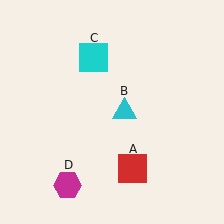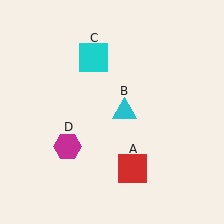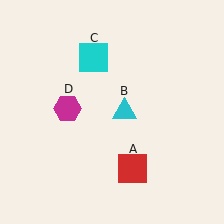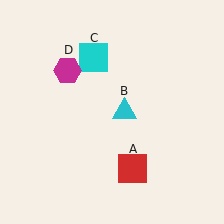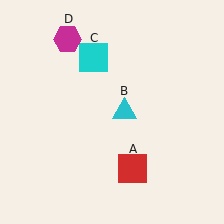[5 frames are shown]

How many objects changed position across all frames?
1 object changed position: magenta hexagon (object D).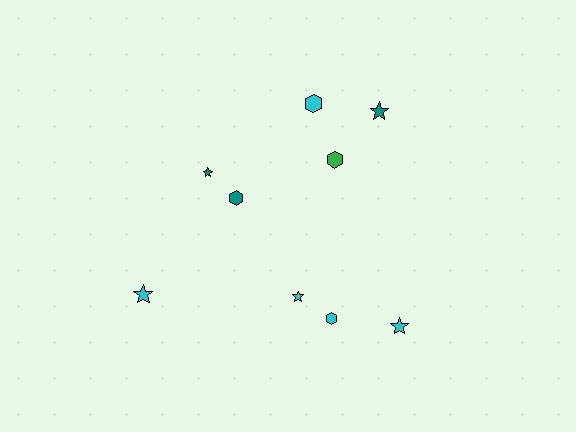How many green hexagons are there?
There is 1 green hexagon.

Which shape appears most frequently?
Star, with 5 objects.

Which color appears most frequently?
Cyan, with 5 objects.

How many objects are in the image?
There are 9 objects.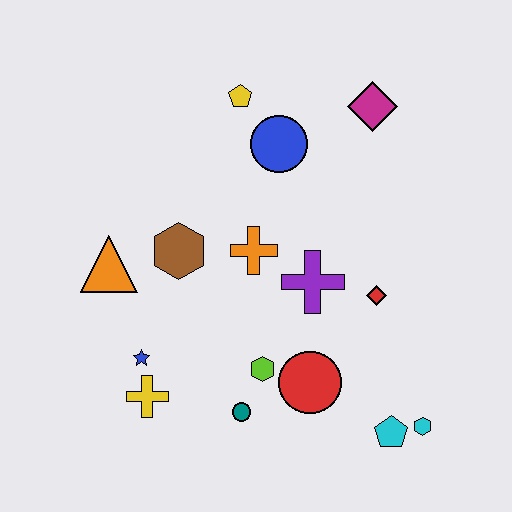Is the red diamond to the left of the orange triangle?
No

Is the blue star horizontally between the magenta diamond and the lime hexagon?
No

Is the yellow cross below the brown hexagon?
Yes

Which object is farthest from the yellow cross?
The magenta diamond is farthest from the yellow cross.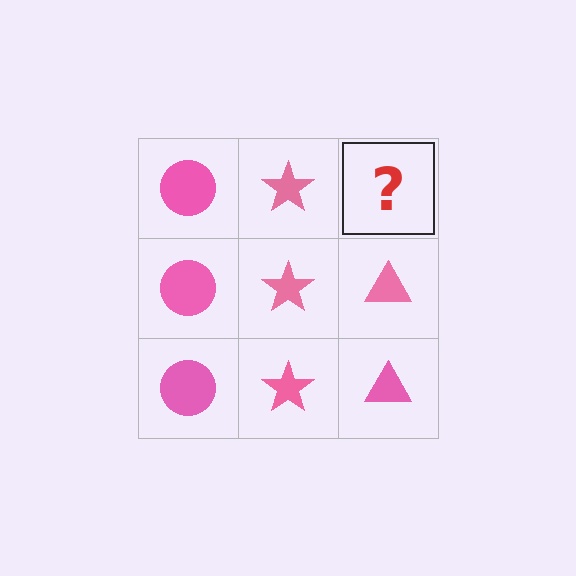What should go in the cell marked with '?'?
The missing cell should contain a pink triangle.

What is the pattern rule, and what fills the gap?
The rule is that each column has a consistent shape. The gap should be filled with a pink triangle.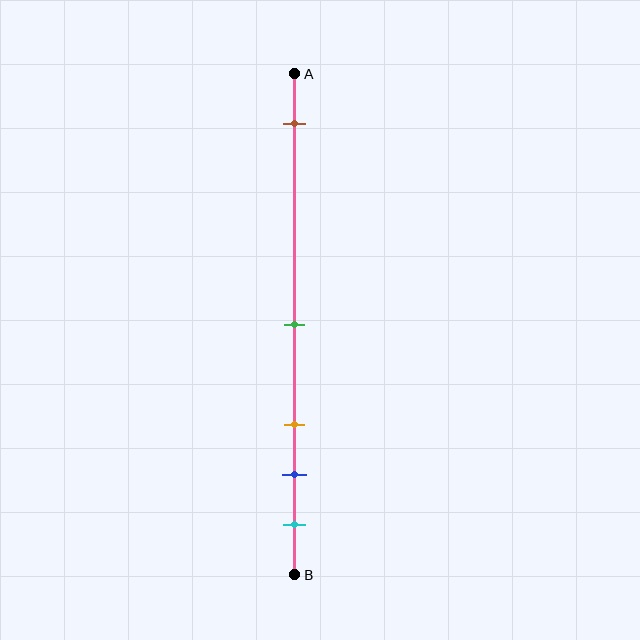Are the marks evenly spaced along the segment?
No, the marks are not evenly spaced.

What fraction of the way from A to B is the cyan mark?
The cyan mark is approximately 90% (0.9) of the way from A to B.